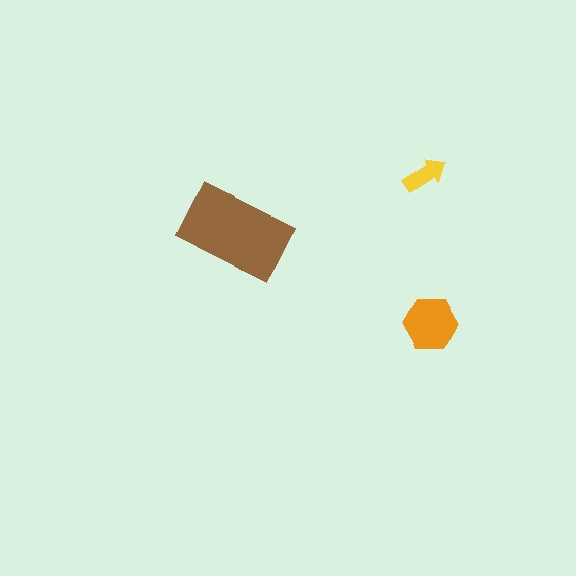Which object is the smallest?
The yellow arrow.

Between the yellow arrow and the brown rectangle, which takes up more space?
The brown rectangle.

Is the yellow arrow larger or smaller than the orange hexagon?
Smaller.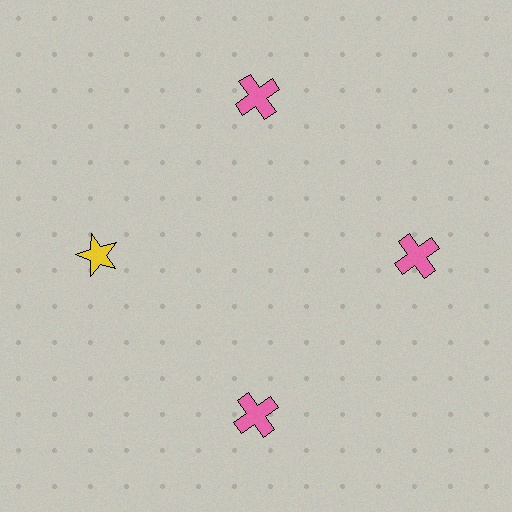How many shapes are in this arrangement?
There are 4 shapes arranged in a ring pattern.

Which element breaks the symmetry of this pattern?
The yellow star at roughly the 9 o'clock position breaks the symmetry. All other shapes are pink crosses.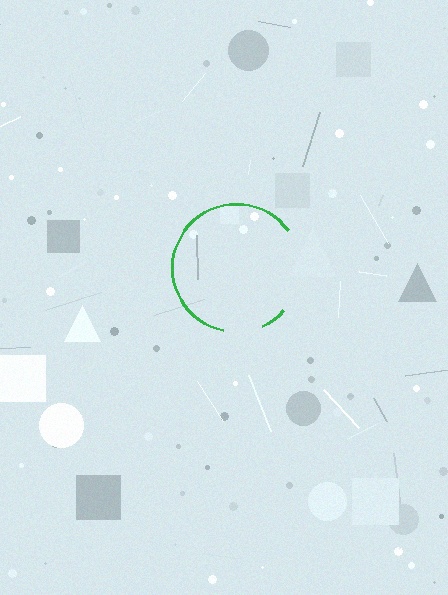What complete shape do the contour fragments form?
The contour fragments form a circle.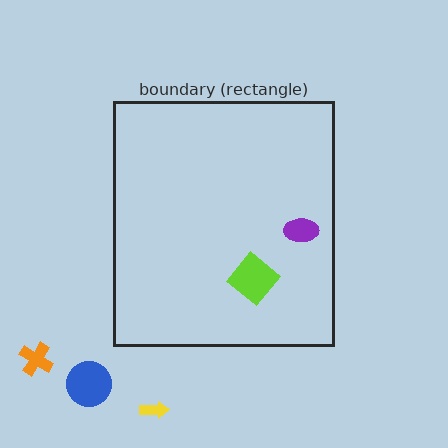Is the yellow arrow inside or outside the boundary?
Outside.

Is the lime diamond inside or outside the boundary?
Inside.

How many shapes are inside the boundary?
2 inside, 3 outside.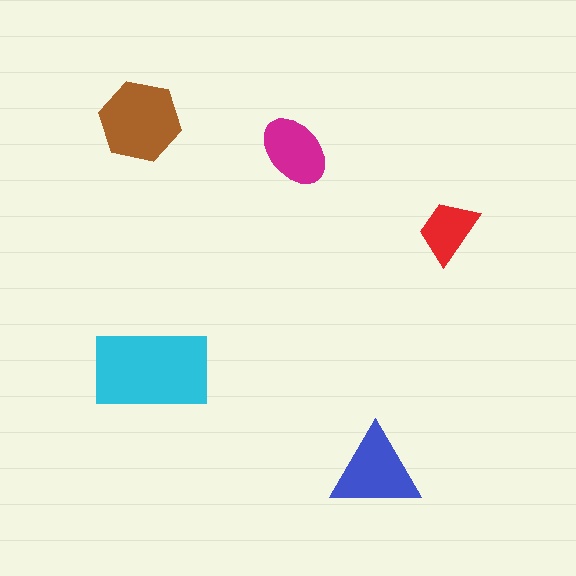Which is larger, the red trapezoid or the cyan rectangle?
The cyan rectangle.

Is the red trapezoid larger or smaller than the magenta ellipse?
Smaller.